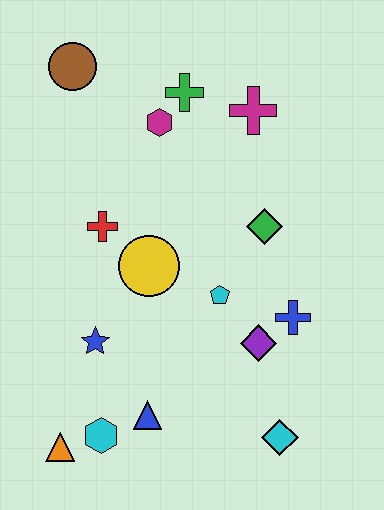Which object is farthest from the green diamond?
The orange triangle is farthest from the green diamond.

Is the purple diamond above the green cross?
No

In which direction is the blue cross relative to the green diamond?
The blue cross is below the green diamond.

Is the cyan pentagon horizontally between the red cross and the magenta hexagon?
No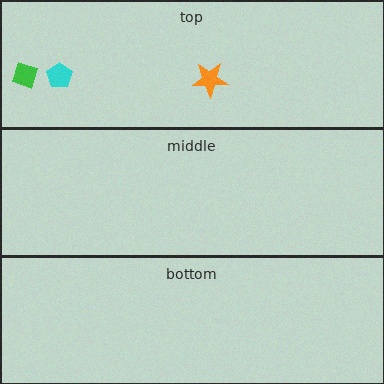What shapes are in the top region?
The orange star, the green diamond, the cyan pentagon.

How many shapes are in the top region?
3.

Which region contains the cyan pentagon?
The top region.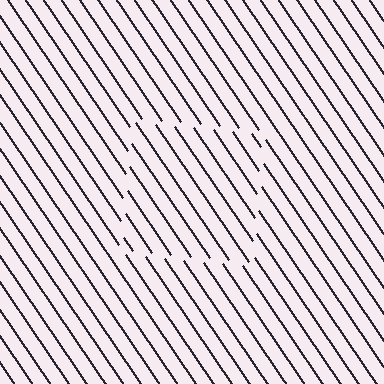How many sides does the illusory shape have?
4 sides — the line-ends trace a square.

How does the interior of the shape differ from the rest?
The interior of the shape contains the same grating, shifted by half a period — the contour is defined by the phase discontinuity where line-ends from the inner and outer gratings abut.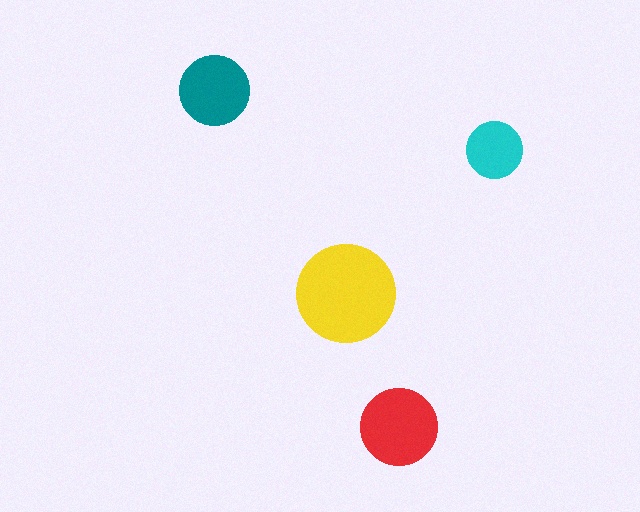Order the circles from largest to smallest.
the yellow one, the red one, the teal one, the cyan one.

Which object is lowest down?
The red circle is bottommost.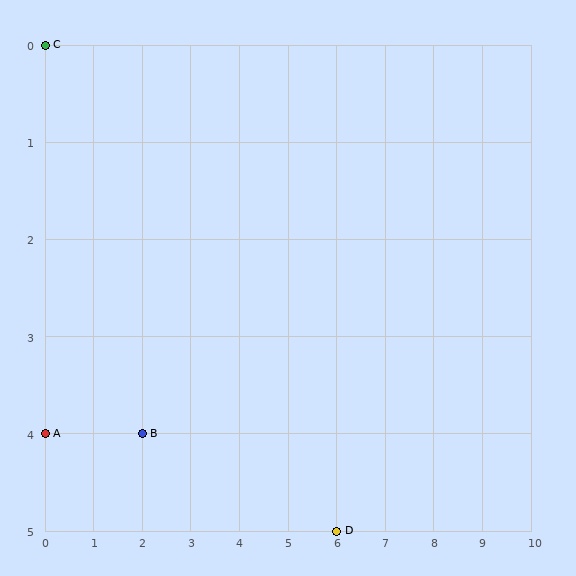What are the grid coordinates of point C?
Point C is at grid coordinates (0, 0).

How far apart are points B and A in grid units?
Points B and A are 2 columns apart.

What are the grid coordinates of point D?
Point D is at grid coordinates (6, 5).